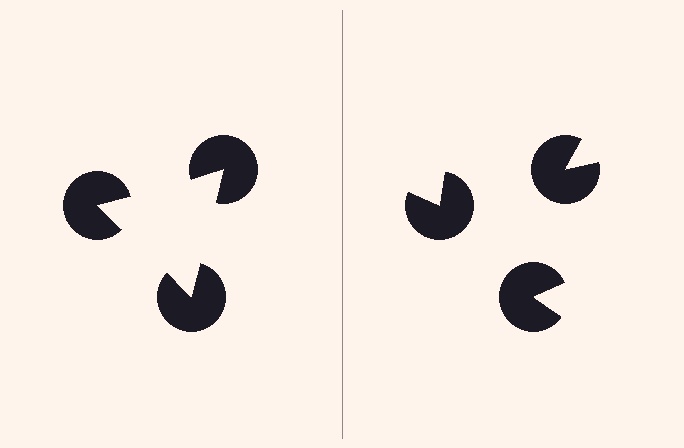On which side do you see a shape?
An illusory triangle appears on the left side. On the right side the wedge cuts are rotated, so no coherent shape forms.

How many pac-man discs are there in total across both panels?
6 — 3 on each side.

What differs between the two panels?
The pac-man discs are positioned identically on both sides; only the wedge orientations differ. On the left they align to a triangle; on the right they are misaligned.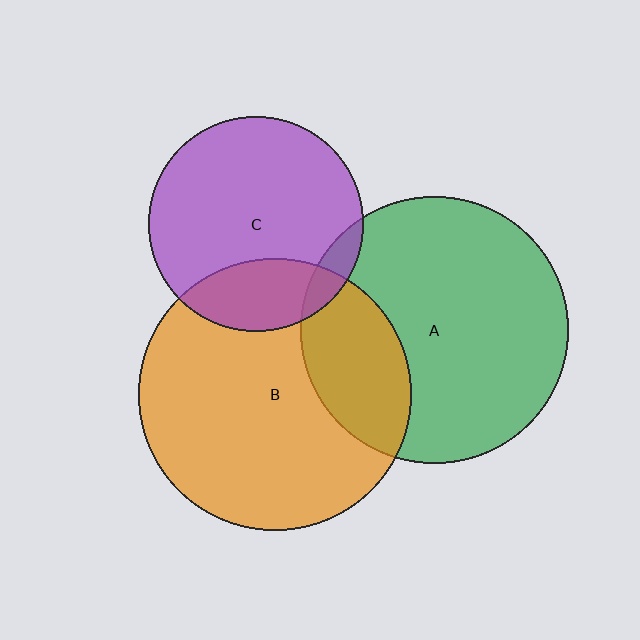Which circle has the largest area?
Circle B (orange).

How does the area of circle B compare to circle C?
Approximately 1.6 times.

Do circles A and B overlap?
Yes.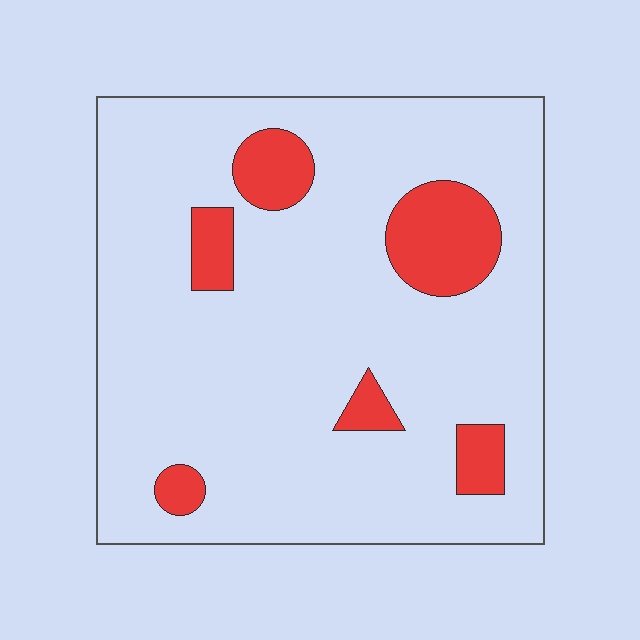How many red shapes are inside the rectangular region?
6.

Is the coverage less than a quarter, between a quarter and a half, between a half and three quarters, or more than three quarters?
Less than a quarter.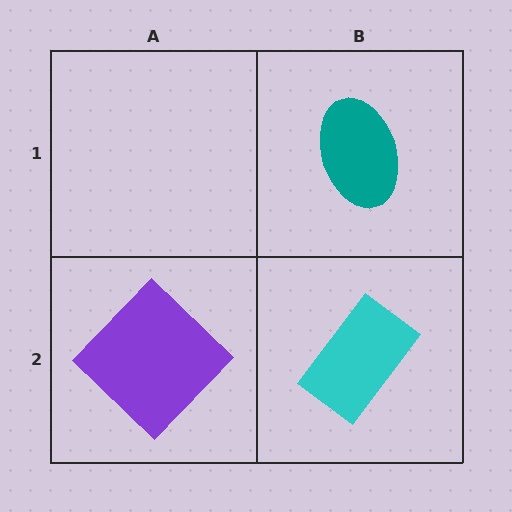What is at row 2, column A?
A purple diamond.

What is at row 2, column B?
A cyan rectangle.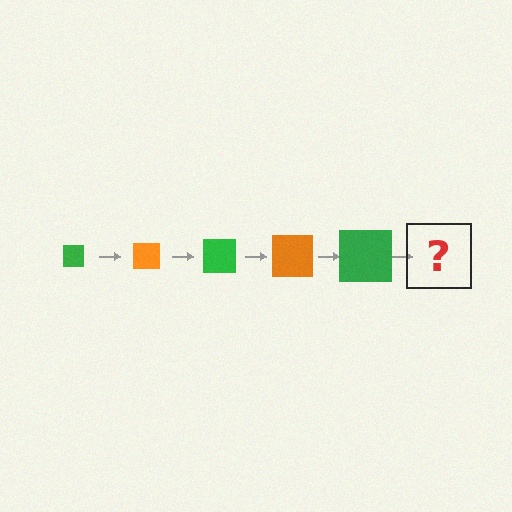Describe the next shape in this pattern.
It should be an orange square, larger than the previous one.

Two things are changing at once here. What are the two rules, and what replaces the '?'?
The two rules are that the square grows larger each step and the color cycles through green and orange. The '?' should be an orange square, larger than the previous one.